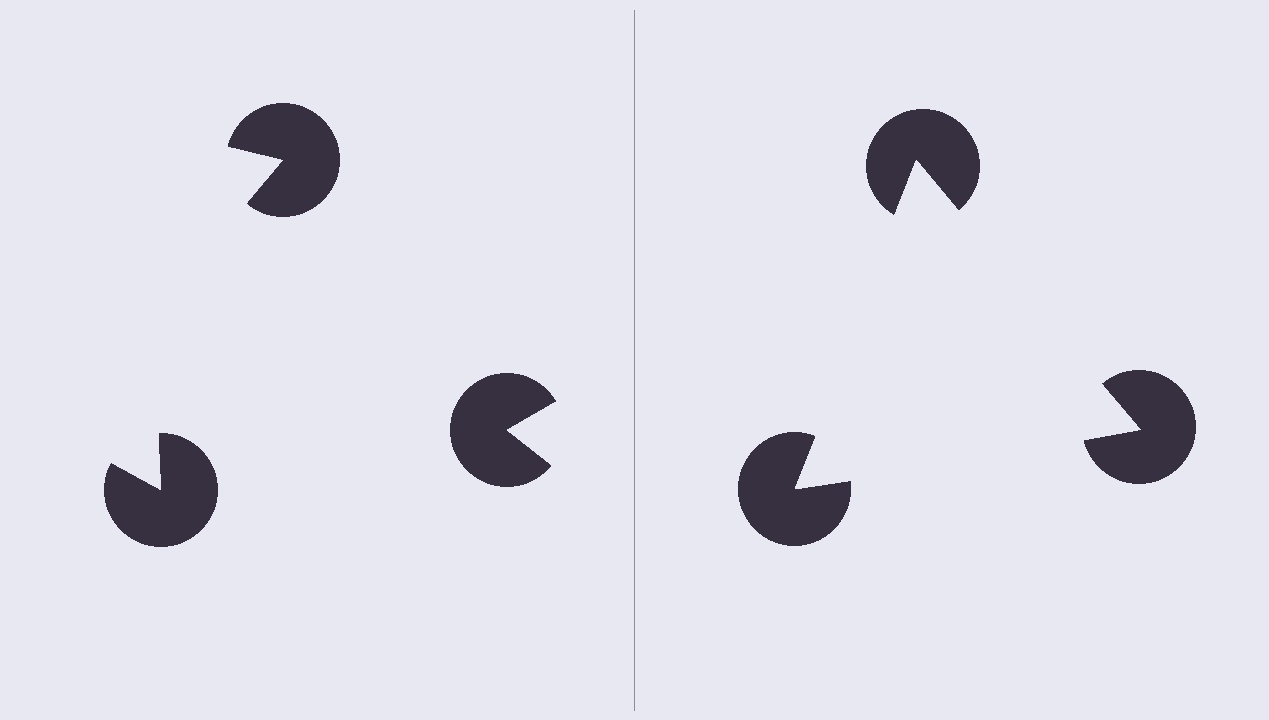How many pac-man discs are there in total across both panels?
6 — 3 on each side.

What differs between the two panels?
The pac-man discs are positioned identically on both sides; only the wedge orientations differ. On the right they align to a triangle; on the left they are misaligned.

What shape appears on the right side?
An illusory triangle.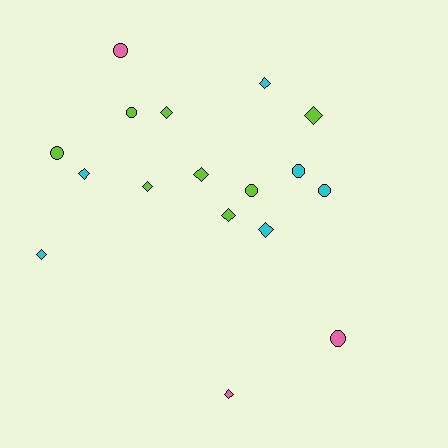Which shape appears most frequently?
Diamond, with 10 objects.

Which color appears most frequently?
Lime, with 8 objects.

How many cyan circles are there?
There are 2 cyan circles.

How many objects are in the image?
There are 17 objects.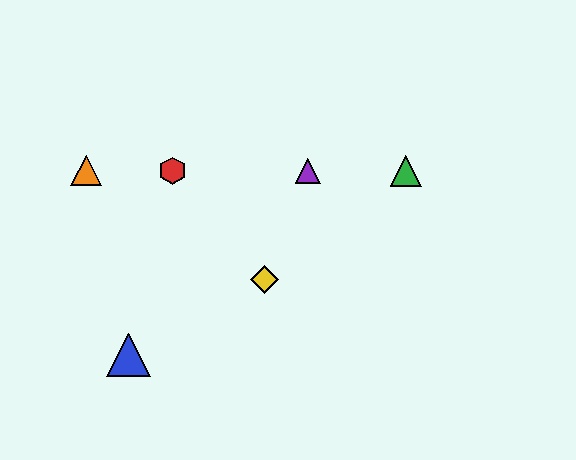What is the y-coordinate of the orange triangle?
The orange triangle is at y≈171.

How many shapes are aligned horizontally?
4 shapes (the red hexagon, the green triangle, the purple triangle, the orange triangle) are aligned horizontally.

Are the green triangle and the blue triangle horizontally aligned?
No, the green triangle is at y≈171 and the blue triangle is at y≈355.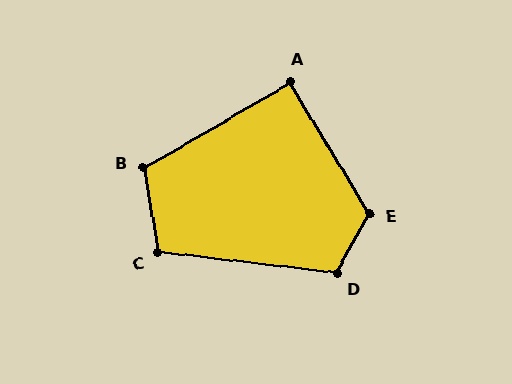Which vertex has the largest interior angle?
E, at approximately 121 degrees.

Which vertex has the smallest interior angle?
A, at approximately 91 degrees.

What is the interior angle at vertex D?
Approximately 111 degrees (obtuse).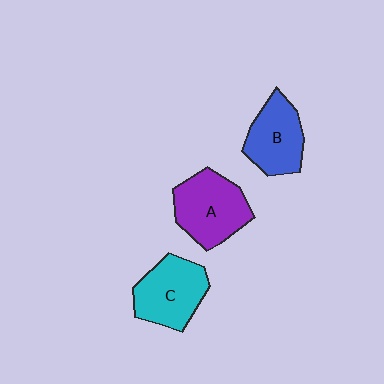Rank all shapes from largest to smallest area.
From largest to smallest: A (purple), C (cyan), B (blue).